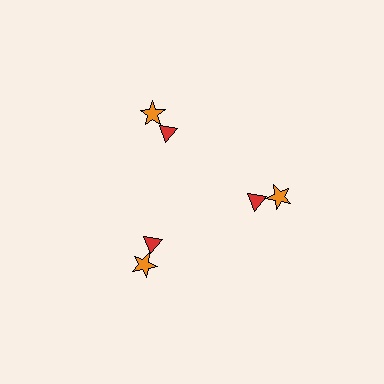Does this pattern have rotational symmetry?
Yes, this pattern has 3-fold rotational symmetry. It looks the same after rotating 120 degrees around the center.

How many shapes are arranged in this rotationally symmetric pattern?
There are 6 shapes, arranged in 3 groups of 2.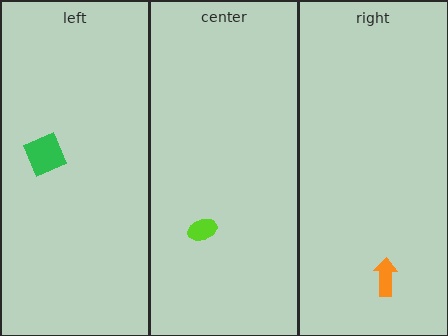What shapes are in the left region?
The green square.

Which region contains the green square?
The left region.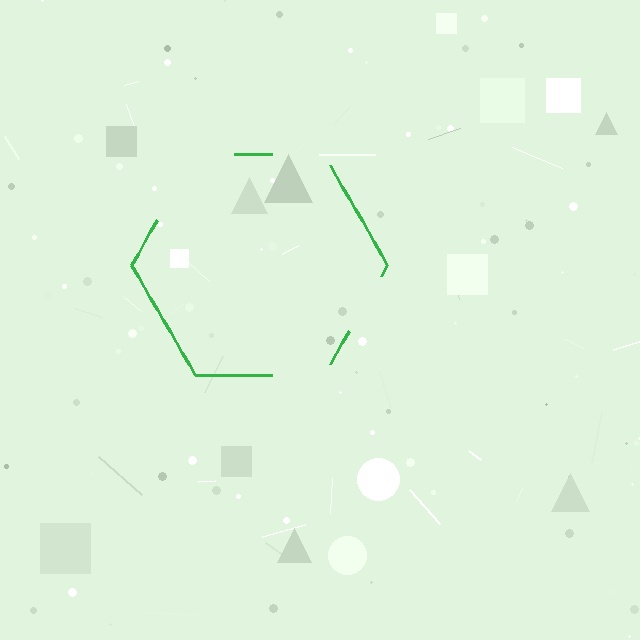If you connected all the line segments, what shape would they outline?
They would outline a hexagon.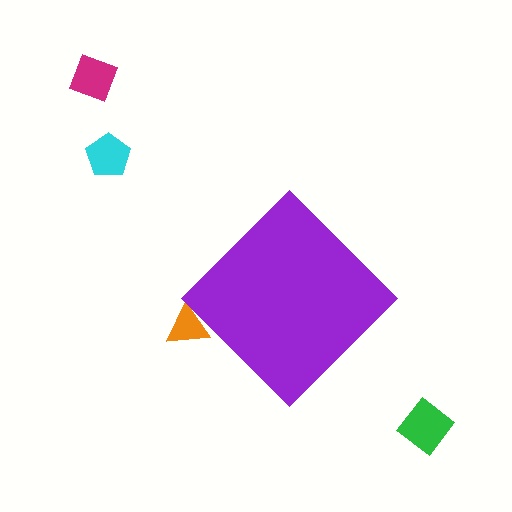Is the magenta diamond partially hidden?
No, the magenta diamond is fully visible.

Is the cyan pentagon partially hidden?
No, the cyan pentagon is fully visible.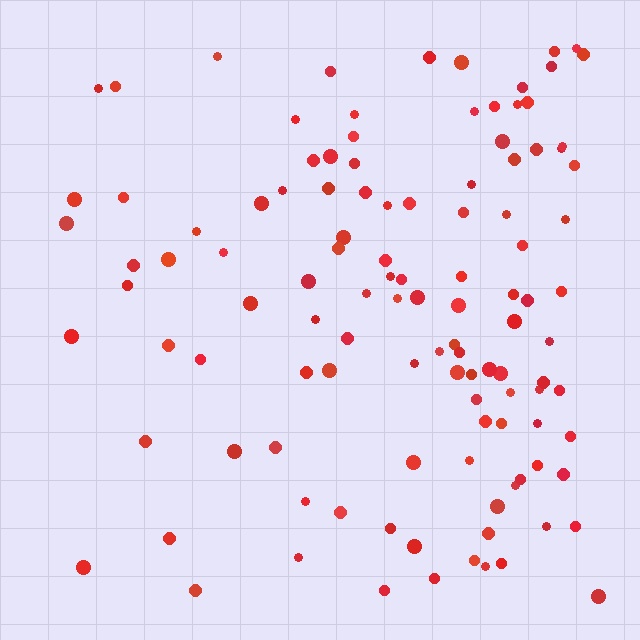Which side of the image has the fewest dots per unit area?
The left.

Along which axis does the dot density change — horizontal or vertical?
Horizontal.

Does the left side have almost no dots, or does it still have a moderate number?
Still a moderate number, just noticeably fewer than the right.